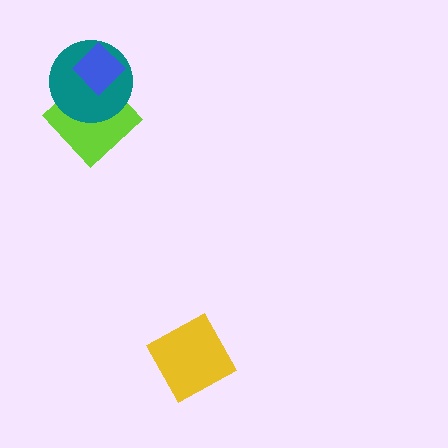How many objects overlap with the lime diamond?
2 objects overlap with the lime diamond.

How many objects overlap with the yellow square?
0 objects overlap with the yellow square.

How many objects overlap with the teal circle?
2 objects overlap with the teal circle.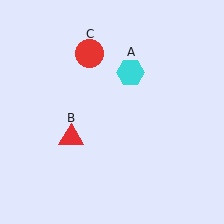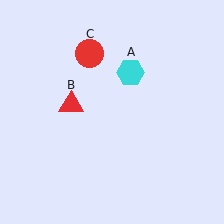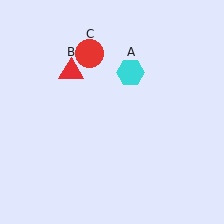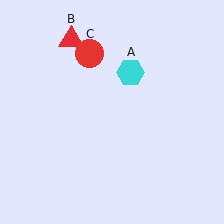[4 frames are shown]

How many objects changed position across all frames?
1 object changed position: red triangle (object B).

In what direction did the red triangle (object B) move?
The red triangle (object B) moved up.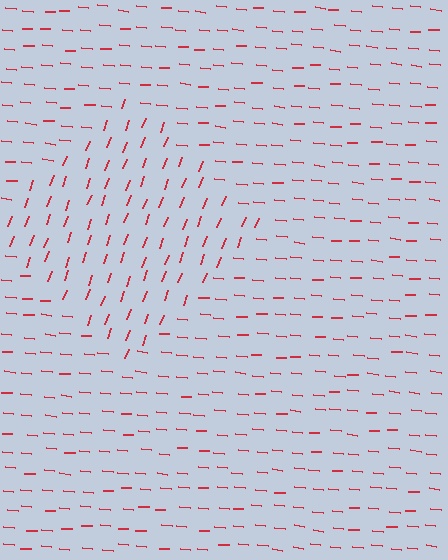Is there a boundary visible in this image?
Yes, there is a texture boundary formed by a change in line orientation.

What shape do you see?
I see a diamond.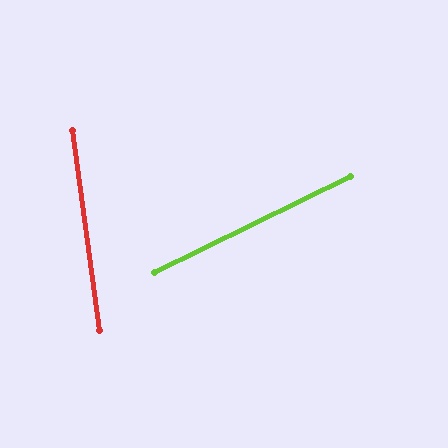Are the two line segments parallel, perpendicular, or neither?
Neither parallel nor perpendicular — they differ by about 72°.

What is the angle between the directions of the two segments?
Approximately 72 degrees.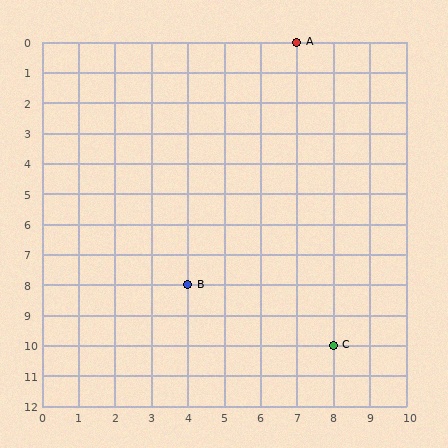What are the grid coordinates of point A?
Point A is at grid coordinates (7, 0).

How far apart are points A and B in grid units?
Points A and B are 3 columns and 8 rows apart (about 8.5 grid units diagonally).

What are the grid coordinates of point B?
Point B is at grid coordinates (4, 8).